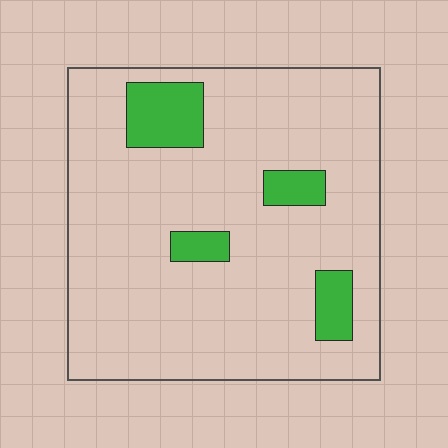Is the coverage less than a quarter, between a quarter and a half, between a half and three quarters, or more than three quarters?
Less than a quarter.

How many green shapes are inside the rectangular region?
4.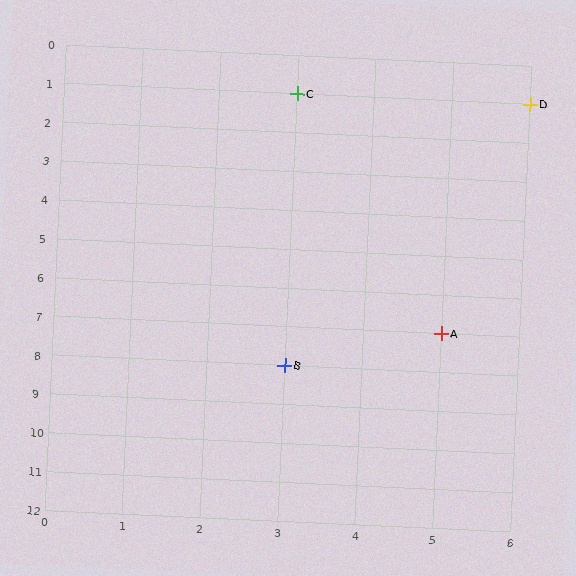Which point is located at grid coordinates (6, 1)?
Point D is at (6, 1).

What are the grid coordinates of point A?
Point A is at grid coordinates (5, 7).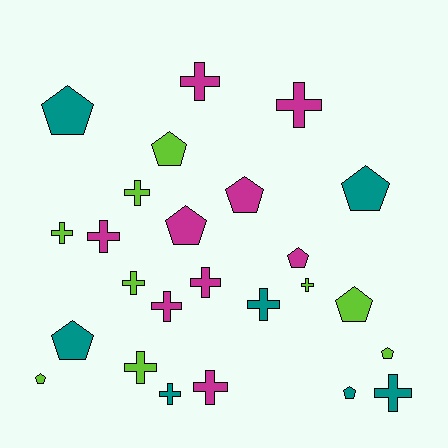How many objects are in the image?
There are 25 objects.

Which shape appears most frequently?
Cross, with 14 objects.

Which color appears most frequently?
Magenta, with 9 objects.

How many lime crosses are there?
There are 5 lime crosses.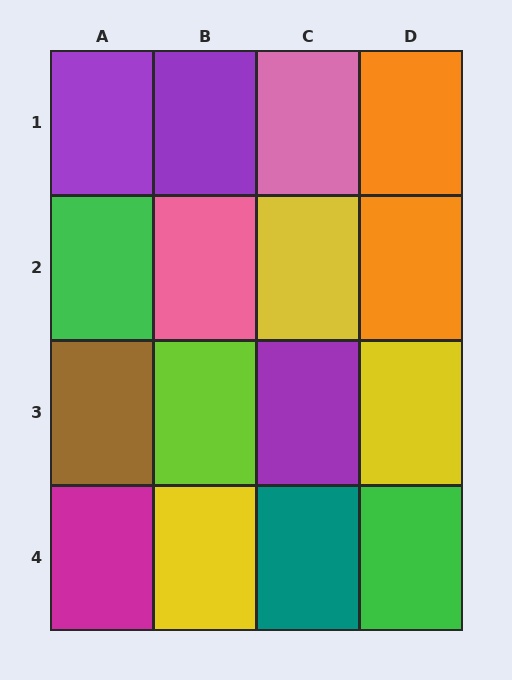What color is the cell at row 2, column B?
Pink.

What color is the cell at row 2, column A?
Green.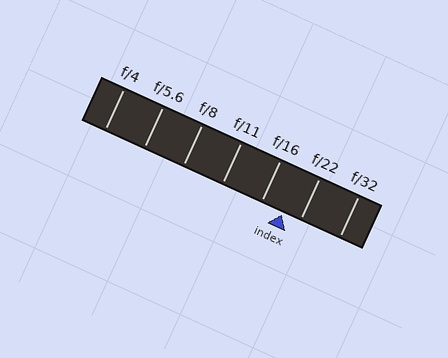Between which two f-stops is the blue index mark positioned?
The index mark is between f/16 and f/22.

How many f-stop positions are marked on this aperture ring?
There are 7 f-stop positions marked.